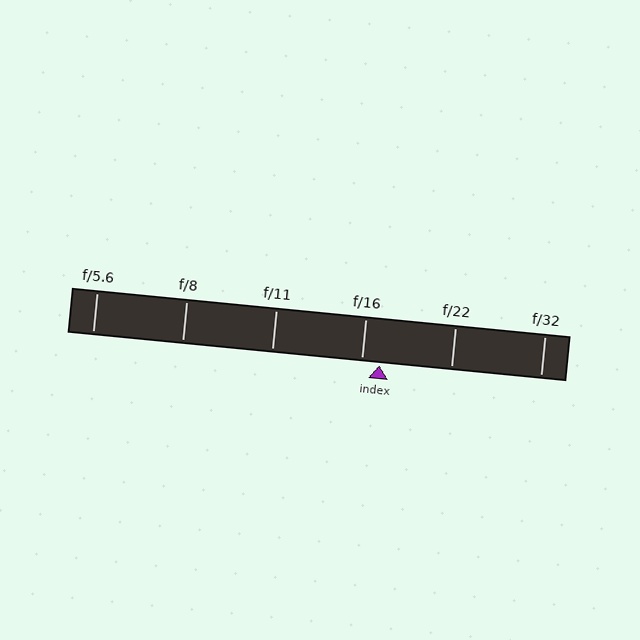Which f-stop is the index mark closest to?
The index mark is closest to f/16.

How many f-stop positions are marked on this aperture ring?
There are 6 f-stop positions marked.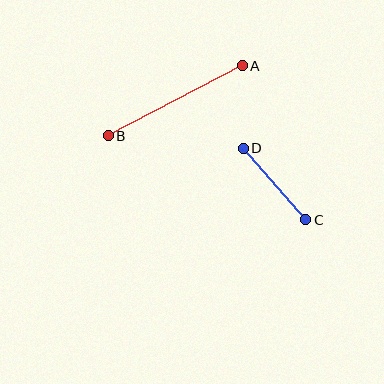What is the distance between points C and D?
The distance is approximately 95 pixels.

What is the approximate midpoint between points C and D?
The midpoint is at approximately (275, 184) pixels.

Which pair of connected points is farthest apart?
Points A and B are farthest apart.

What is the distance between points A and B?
The distance is approximately 151 pixels.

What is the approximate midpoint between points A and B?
The midpoint is at approximately (175, 101) pixels.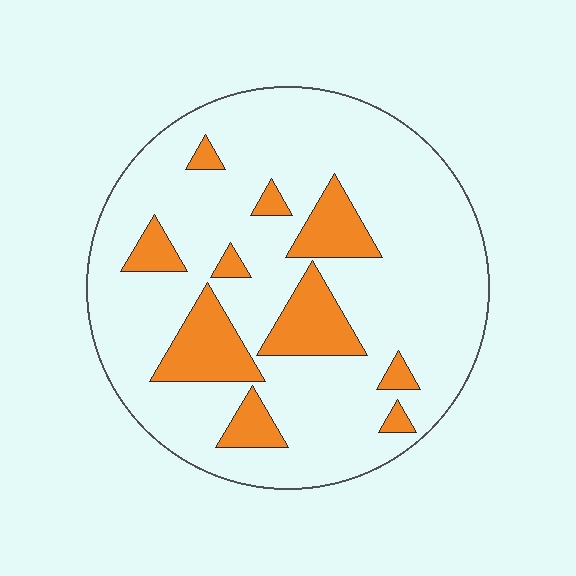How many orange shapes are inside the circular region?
10.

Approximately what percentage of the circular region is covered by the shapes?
Approximately 20%.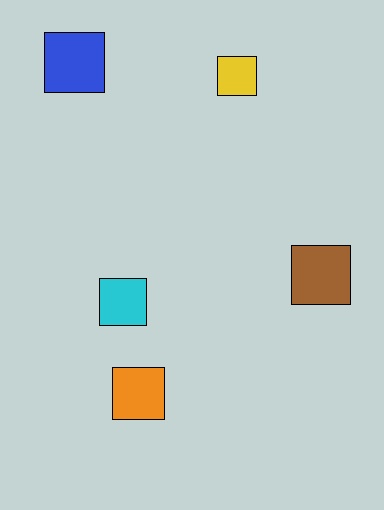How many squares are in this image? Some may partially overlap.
There are 5 squares.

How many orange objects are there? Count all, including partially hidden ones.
There is 1 orange object.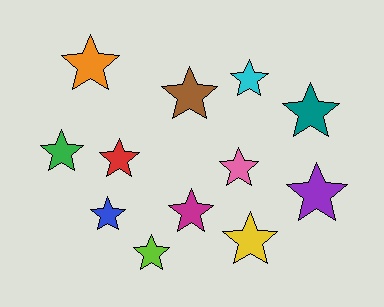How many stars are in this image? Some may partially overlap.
There are 12 stars.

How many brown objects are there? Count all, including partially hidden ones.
There is 1 brown object.